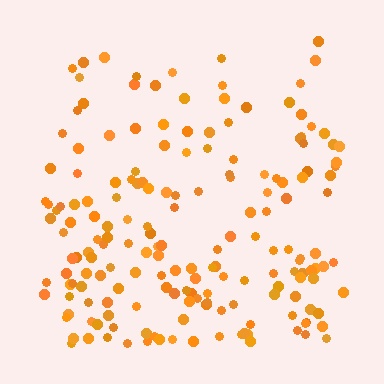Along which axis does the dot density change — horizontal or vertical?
Vertical.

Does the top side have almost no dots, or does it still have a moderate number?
Still a moderate number, just noticeably fewer than the bottom.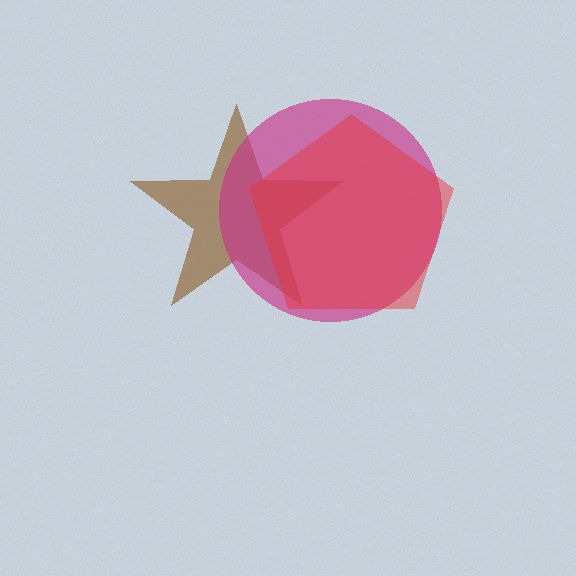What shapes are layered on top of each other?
The layered shapes are: a brown star, a magenta circle, a red pentagon.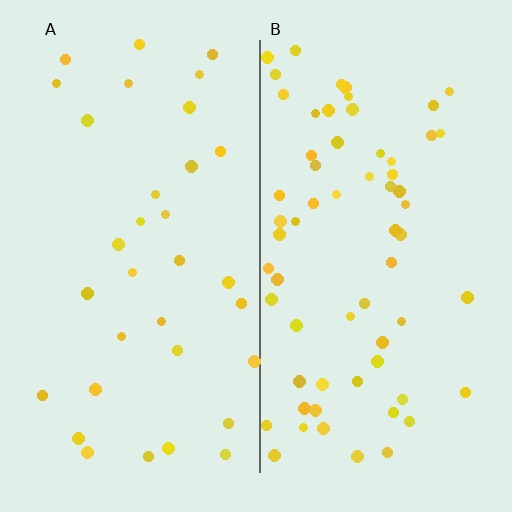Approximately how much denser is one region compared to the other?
Approximately 2.0× — region B over region A.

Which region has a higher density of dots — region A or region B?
B (the right).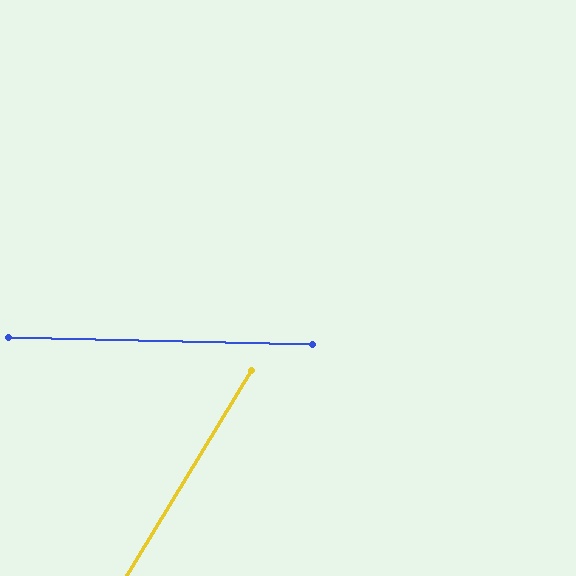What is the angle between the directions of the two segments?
Approximately 60 degrees.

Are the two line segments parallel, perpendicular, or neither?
Neither parallel nor perpendicular — they differ by about 60°.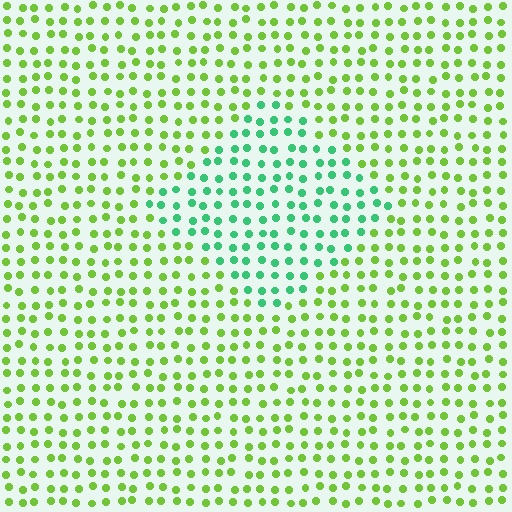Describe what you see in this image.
The image is filled with small lime elements in a uniform arrangement. A diamond-shaped region is visible where the elements are tinted to a slightly different hue, forming a subtle color boundary.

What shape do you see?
I see a diamond.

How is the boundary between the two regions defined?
The boundary is defined purely by a slight shift in hue (about 51 degrees). Spacing, size, and orientation are identical on both sides.